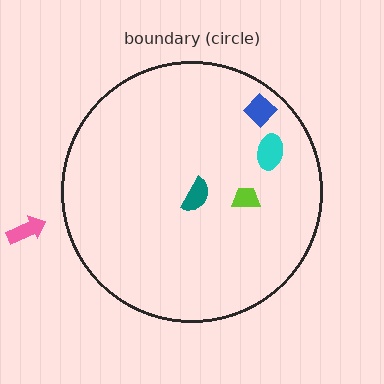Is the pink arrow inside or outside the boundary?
Outside.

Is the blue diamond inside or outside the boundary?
Inside.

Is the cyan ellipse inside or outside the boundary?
Inside.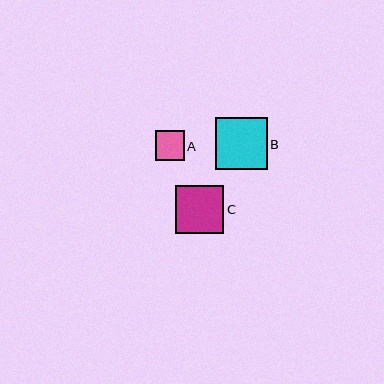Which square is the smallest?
Square A is the smallest with a size of approximately 29 pixels.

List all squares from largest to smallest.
From largest to smallest: B, C, A.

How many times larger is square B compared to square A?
Square B is approximately 1.8 times the size of square A.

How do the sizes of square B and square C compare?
Square B and square C are approximately the same size.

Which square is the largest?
Square B is the largest with a size of approximately 52 pixels.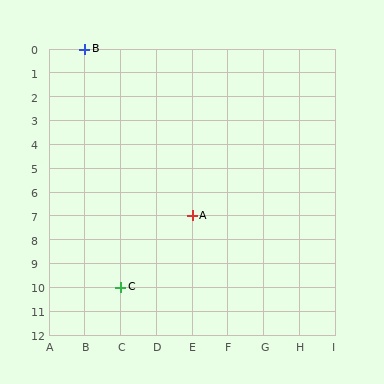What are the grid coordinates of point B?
Point B is at grid coordinates (B, 0).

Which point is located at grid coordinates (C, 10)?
Point C is at (C, 10).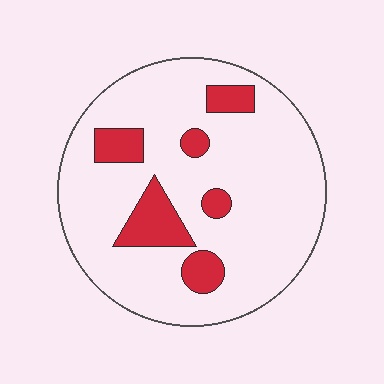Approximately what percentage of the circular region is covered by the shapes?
Approximately 15%.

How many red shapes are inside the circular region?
6.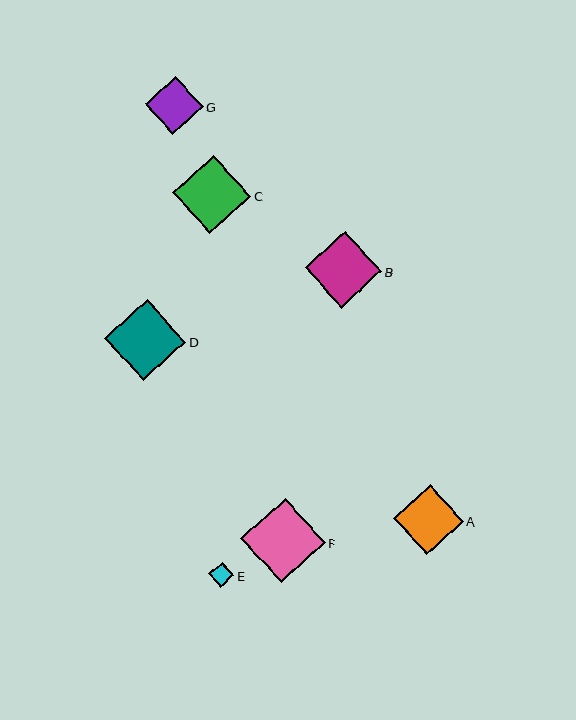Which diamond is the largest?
Diamond F is the largest with a size of approximately 84 pixels.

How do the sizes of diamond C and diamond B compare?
Diamond C and diamond B are approximately the same size.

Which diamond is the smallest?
Diamond E is the smallest with a size of approximately 25 pixels.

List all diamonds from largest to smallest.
From largest to smallest: F, D, C, B, A, G, E.